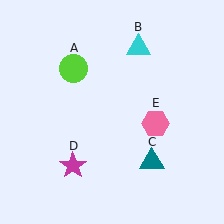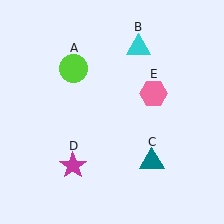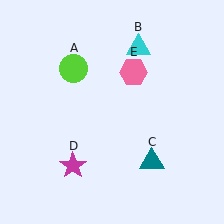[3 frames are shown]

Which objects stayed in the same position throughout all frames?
Lime circle (object A) and cyan triangle (object B) and teal triangle (object C) and magenta star (object D) remained stationary.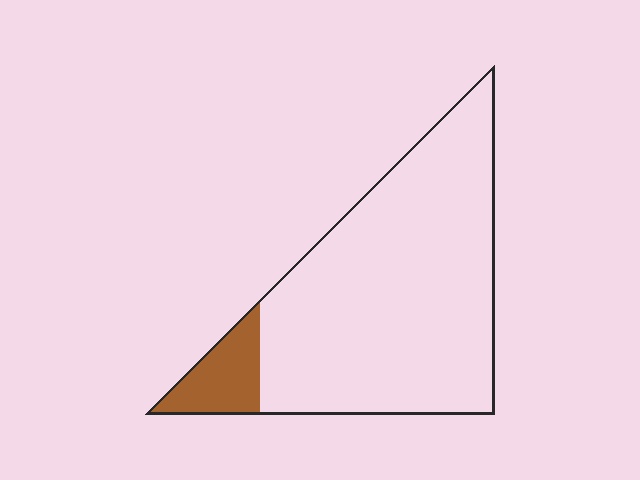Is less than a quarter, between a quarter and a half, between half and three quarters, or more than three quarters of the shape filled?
Less than a quarter.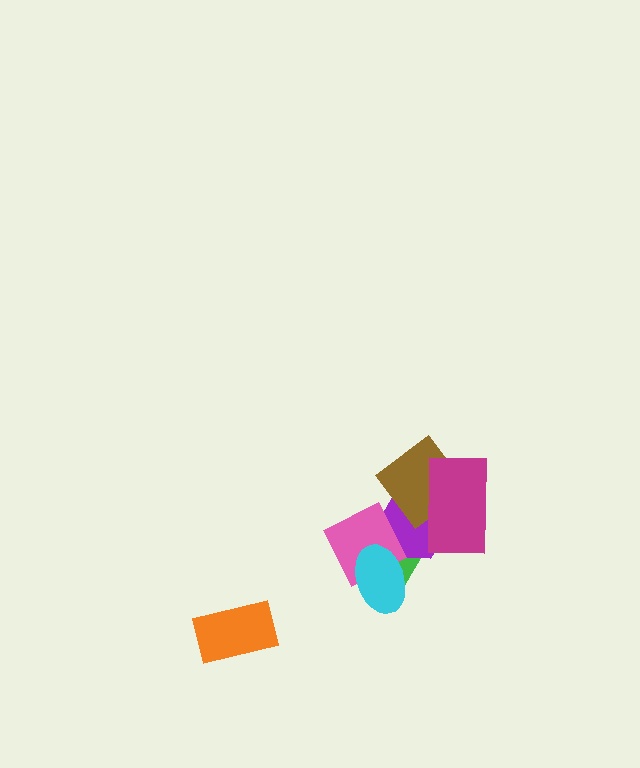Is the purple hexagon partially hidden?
Yes, it is partially covered by another shape.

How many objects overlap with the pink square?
3 objects overlap with the pink square.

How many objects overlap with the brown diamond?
2 objects overlap with the brown diamond.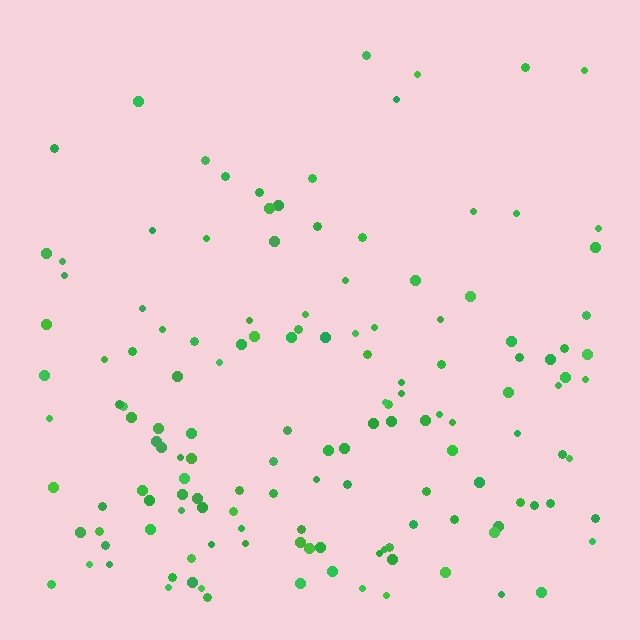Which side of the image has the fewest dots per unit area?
The top.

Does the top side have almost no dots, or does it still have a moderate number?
Still a moderate number, just noticeably fewer than the bottom.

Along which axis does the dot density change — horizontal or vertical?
Vertical.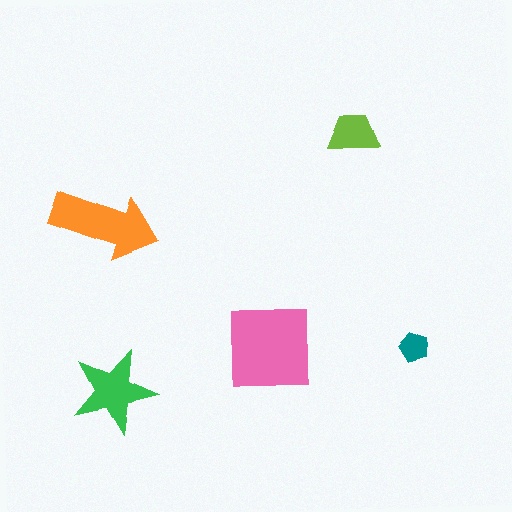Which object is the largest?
The pink square.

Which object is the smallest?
The teal pentagon.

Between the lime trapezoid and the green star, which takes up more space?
The green star.